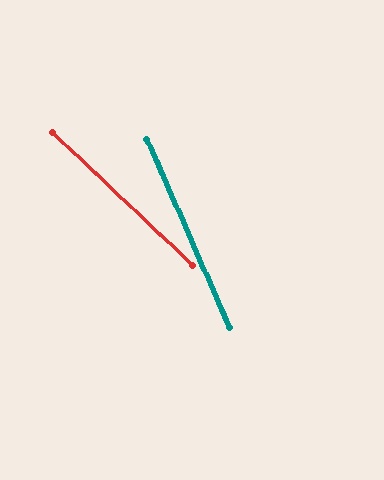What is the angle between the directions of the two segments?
Approximately 23 degrees.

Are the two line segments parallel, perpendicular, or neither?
Neither parallel nor perpendicular — they differ by about 23°.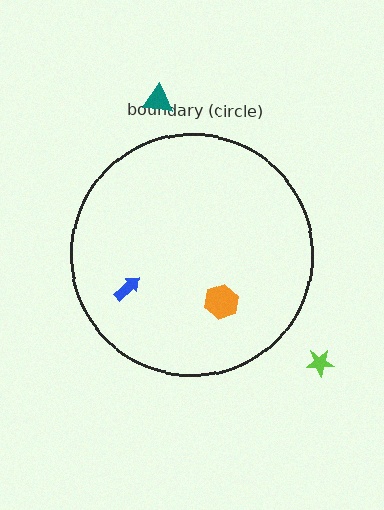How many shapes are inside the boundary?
2 inside, 2 outside.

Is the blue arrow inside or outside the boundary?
Inside.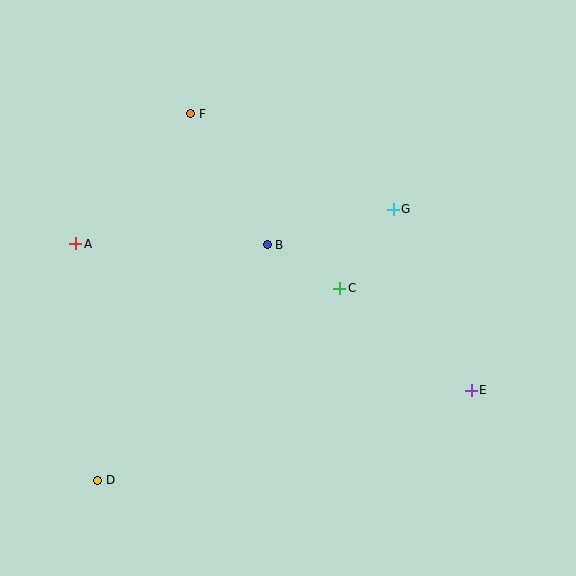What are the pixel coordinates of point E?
Point E is at (471, 391).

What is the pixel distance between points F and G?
The distance between F and G is 224 pixels.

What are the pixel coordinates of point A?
Point A is at (76, 244).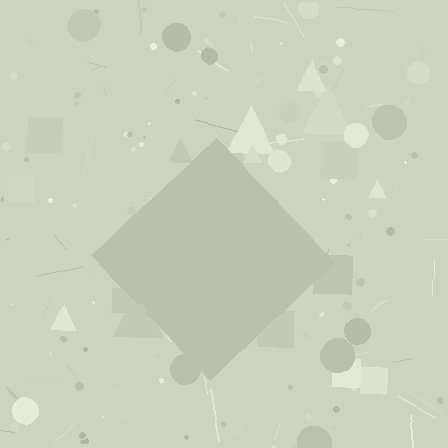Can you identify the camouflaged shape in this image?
The camouflaged shape is a diamond.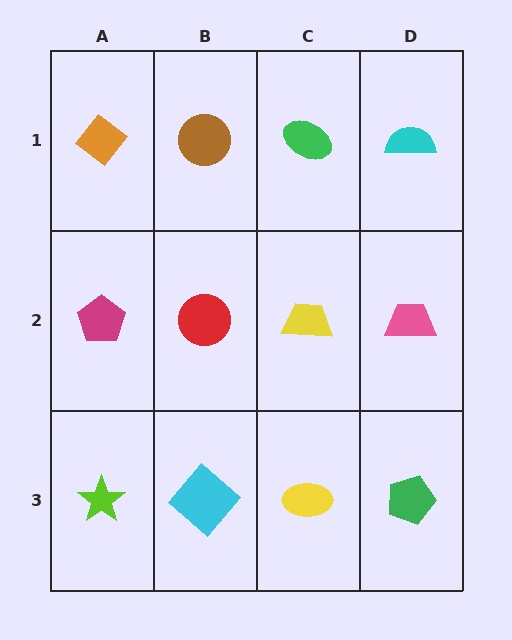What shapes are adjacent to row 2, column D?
A cyan semicircle (row 1, column D), a green pentagon (row 3, column D), a yellow trapezoid (row 2, column C).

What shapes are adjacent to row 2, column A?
An orange diamond (row 1, column A), a lime star (row 3, column A), a red circle (row 2, column B).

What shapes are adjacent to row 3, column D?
A pink trapezoid (row 2, column D), a yellow ellipse (row 3, column C).